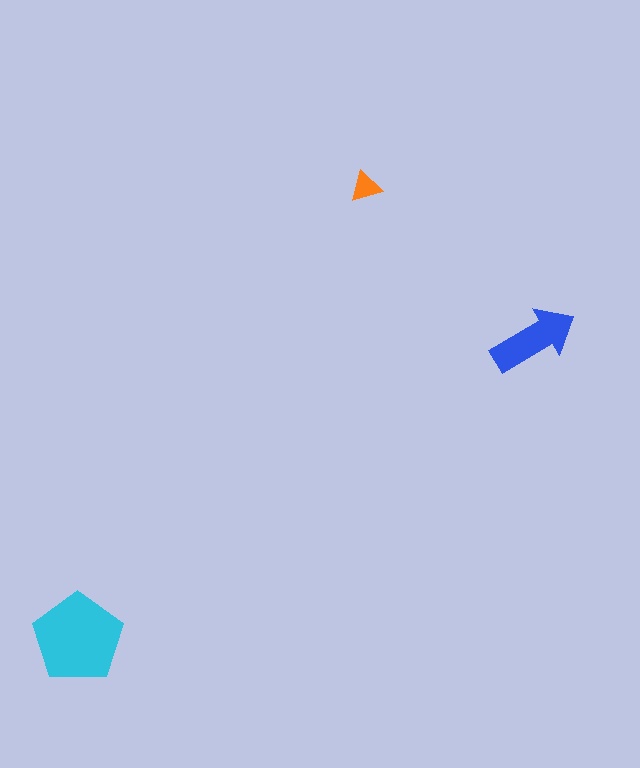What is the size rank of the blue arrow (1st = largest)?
2nd.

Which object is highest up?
The orange triangle is topmost.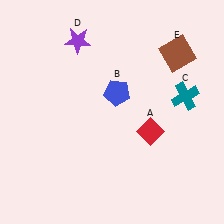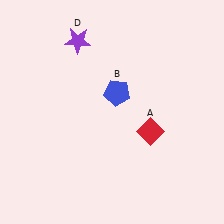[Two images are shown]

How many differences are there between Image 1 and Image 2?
There are 2 differences between the two images.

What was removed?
The brown square (E), the teal cross (C) were removed in Image 2.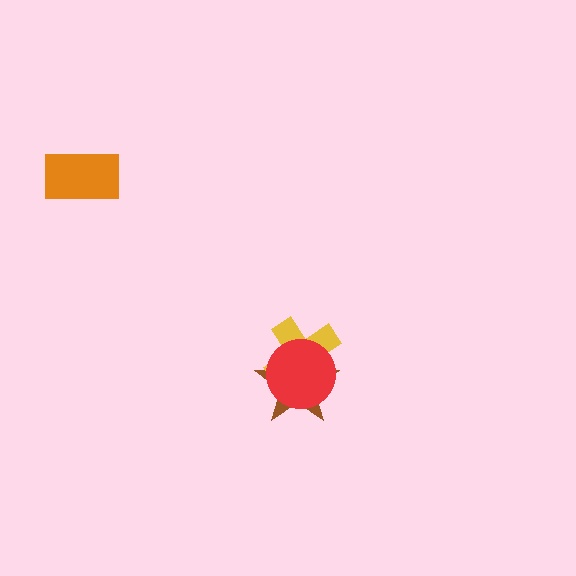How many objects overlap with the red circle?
2 objects overlap with the red circle.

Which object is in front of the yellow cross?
The red circle is in front of the yellow cross.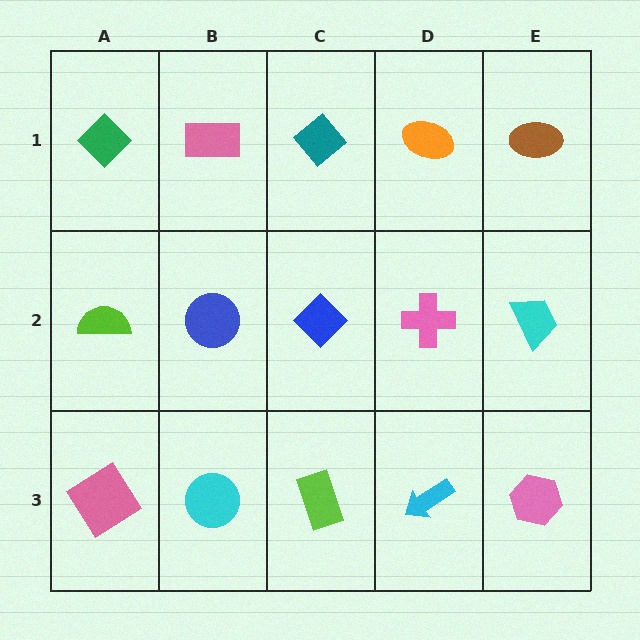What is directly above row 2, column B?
A pink rectangle.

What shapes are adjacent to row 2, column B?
A pink rectangle (row 1, column B), a cyan circle (row 3, column B), a lime semicircle (row 2, column A), a blue diamond (row 2, column C).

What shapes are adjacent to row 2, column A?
A green diamond (row 1, column A), a pink diamond (row 3, column A), a blue circle (row 2, column B).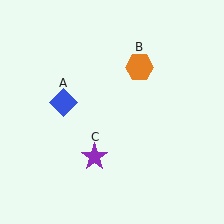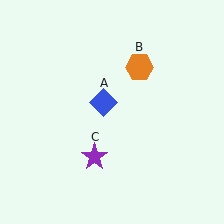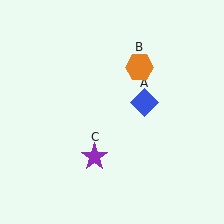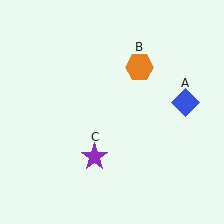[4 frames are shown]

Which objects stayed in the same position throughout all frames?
Orange hexagon (object B) and purple star (object C) remained stationary.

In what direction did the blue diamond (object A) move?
The blue diamond (object A) moved right.